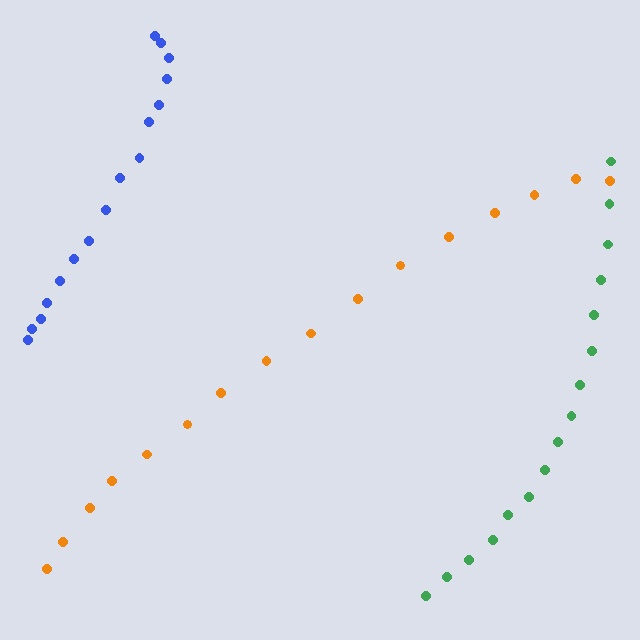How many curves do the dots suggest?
There are 3 distinct paths.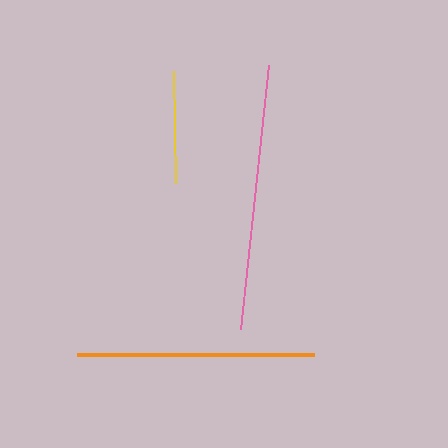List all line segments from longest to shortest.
From longest to shortest: pink, orange, yellow.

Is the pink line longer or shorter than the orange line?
The pink line is longer than the orange line.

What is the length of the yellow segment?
The yellow segment is approximately 113 pixels long.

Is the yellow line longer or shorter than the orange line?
The orange line is longer than the yellow line.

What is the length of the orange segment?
The orange segment is approximately 237 pixels long.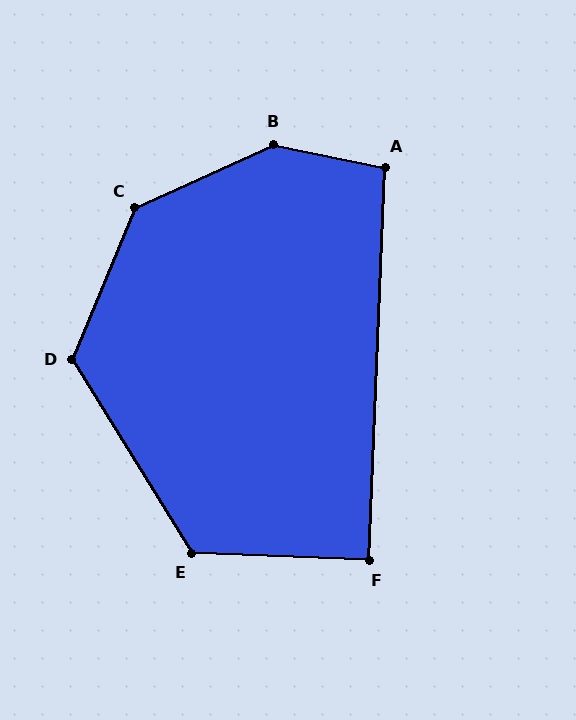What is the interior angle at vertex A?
Approximately 99 degrees (obtuse).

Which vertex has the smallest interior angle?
F, at approximately 90 degrees.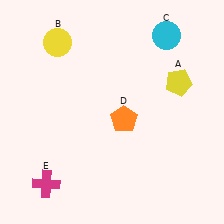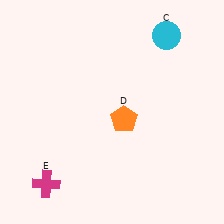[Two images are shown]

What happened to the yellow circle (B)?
The yellow circle (B) was removed in Image 2. It was in the top-left area of Image 1.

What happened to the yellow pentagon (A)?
The yellow pentagon (A) was removed in Image 2. It was in the top-right area of Image 1.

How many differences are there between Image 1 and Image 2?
There are 2 differences between the two images.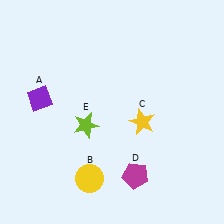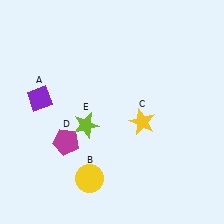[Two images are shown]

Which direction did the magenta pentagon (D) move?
The magenta pentagon (D) moved left.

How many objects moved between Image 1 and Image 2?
1 object moved between the two images.